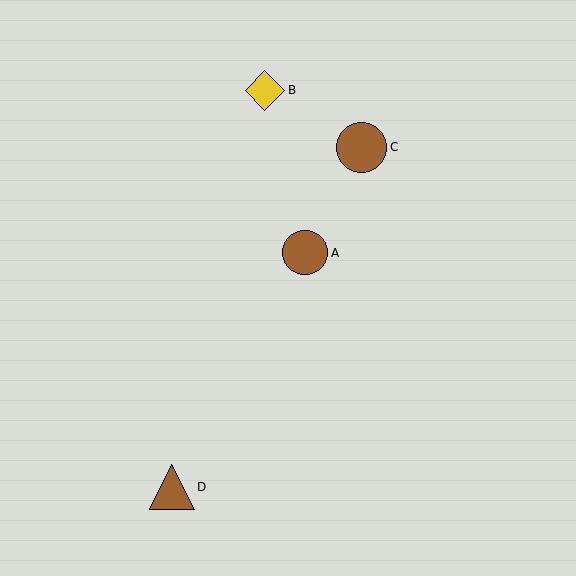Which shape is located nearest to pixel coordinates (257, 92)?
The yellow diamond (labeled B) at (265, 90) is nearest to that location.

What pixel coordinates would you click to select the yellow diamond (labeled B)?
Click at (265, 90) to select the yellow diamond B.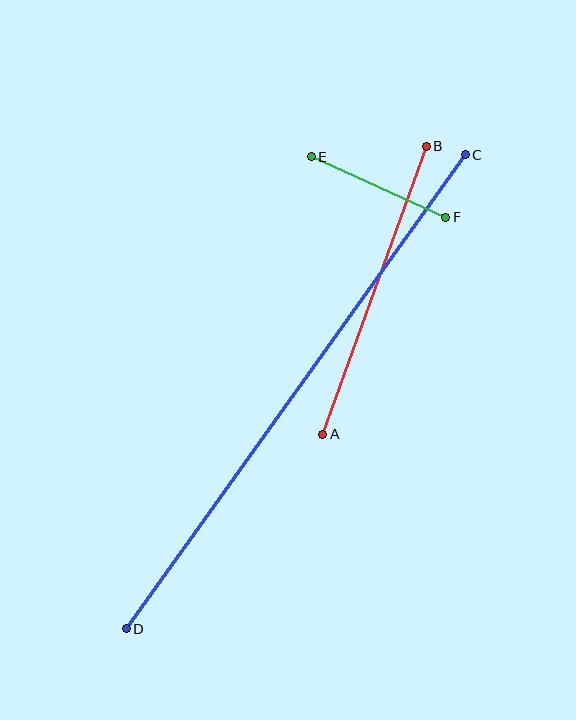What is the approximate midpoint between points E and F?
The midpoint is at approximately (379, 187) pixels.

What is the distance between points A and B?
The distance is approximately 306 pixels.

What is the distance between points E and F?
The distance is approximately 148 pixels.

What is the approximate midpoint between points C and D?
The midpoint is at approximately (296, 392) pixels.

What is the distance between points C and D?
The distance is approximately 583 pixels.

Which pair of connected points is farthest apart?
Points C and D are farthest apart.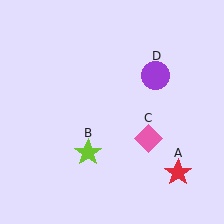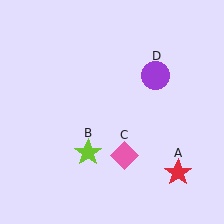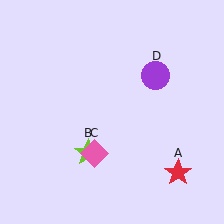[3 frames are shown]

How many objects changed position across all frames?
1 object changed position: pink diamond (object C).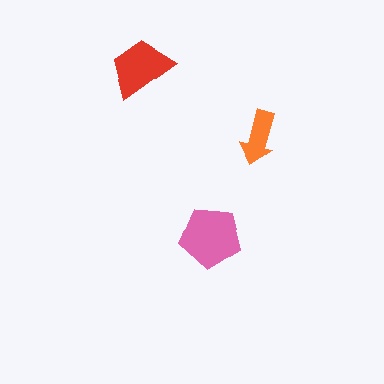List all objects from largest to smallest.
The pink pentagon, the red trapezoid, the orange arrow.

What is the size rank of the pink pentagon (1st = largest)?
1st.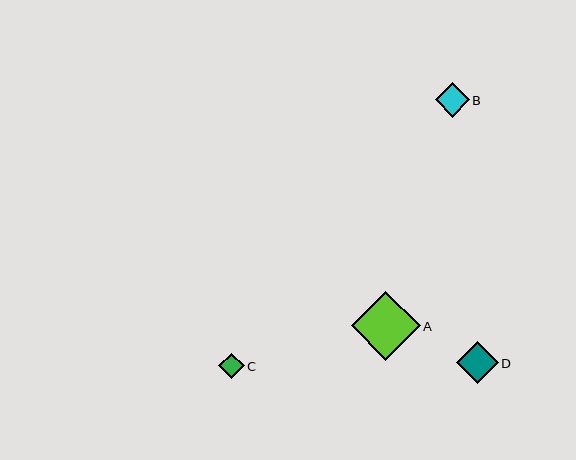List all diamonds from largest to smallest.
From largest to smallest: A, D, B, C.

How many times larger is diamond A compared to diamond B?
Diamond A is approximately 2.0 times the size of diamond B.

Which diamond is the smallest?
Diamond C is the smallest with a size of approximately 25 pixels.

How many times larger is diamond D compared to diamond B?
Diamond D is approximately 1.2 times the size of diamond B.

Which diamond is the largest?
Diamond A is the largest with a size of approximately 69 pixels.